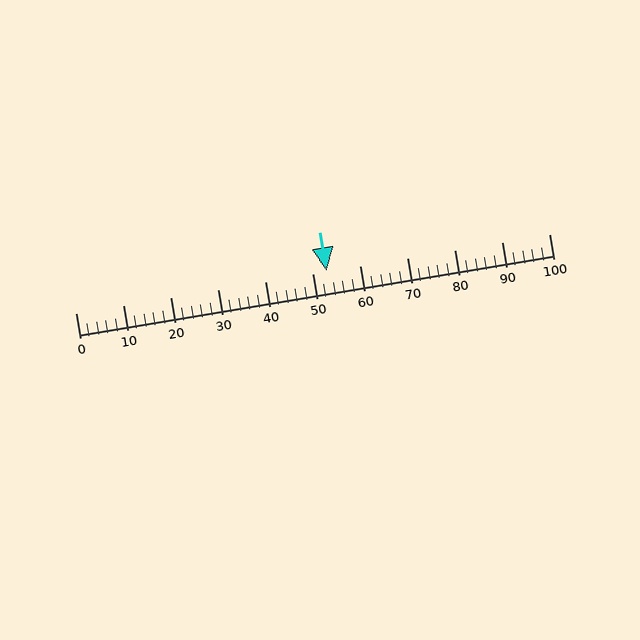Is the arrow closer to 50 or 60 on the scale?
The arrow is closer to 50.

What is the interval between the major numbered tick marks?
The major tick marks are spaced 10 units apart.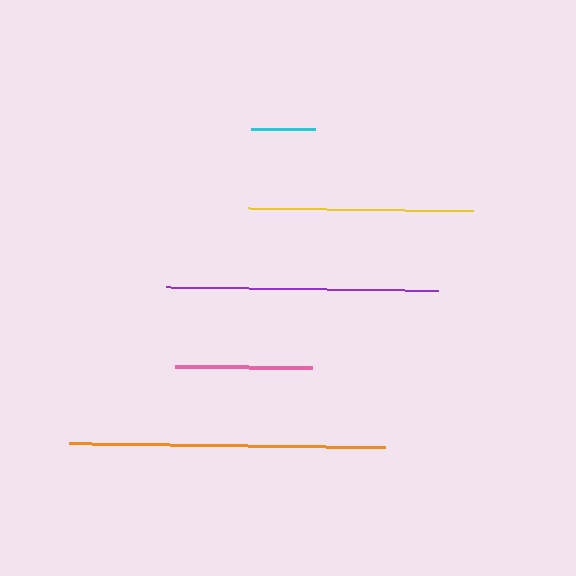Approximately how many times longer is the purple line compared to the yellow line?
The purple line is approximately 1.2 times the length of the yellow line.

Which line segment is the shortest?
The cyan line is the shortest at approximately 64 pixels.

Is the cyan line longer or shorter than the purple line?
The purple line is longer than the cyan line.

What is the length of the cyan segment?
The cyan segment is approximately 64 pixels long.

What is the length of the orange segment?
The orange segment is approximately 316 pixels long.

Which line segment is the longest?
The orange line is the longest at approximately 316 pixels.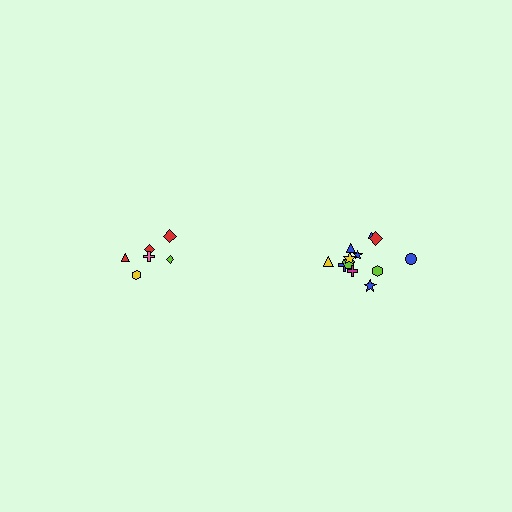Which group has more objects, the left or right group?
The right group.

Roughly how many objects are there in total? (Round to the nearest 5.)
Roughly 20 objects in total.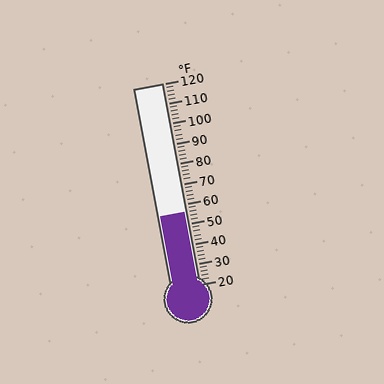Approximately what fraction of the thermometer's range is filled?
The thermometer is filled to approximately 35% of its range.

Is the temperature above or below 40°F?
The temperature is above 40°F.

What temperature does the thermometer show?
The thermometer shows approximately 56°F.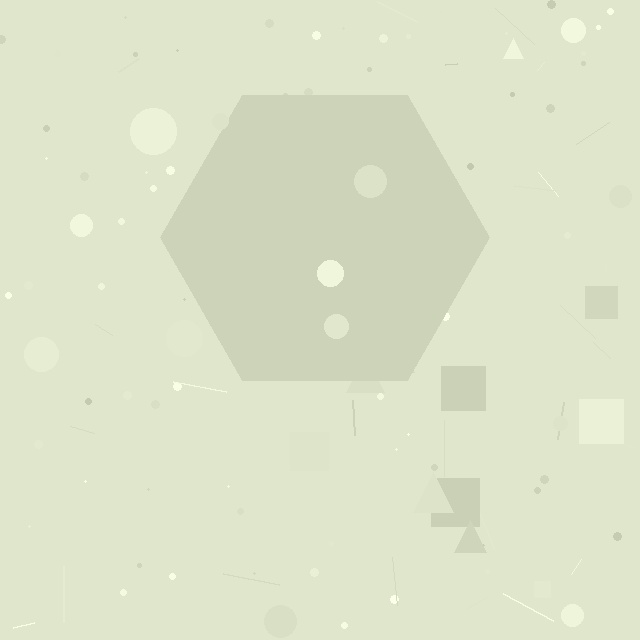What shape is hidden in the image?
A hexagon is hidden in the image.